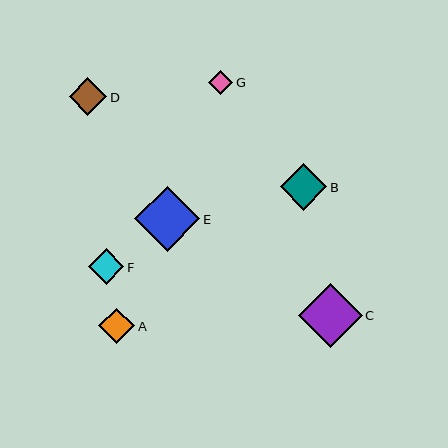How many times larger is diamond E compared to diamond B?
Diamond E is approximately 1.4 times the size of diamond B.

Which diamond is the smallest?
Diamond G is the smallest with a size of approximately 24 pixels.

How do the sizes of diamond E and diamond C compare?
Diamond E and diamond C are approximately the same size.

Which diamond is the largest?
Diamond E is the largest with a size of approximately 65 pixels.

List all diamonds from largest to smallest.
From largest to smallest: E, C, B, D, A, F, G.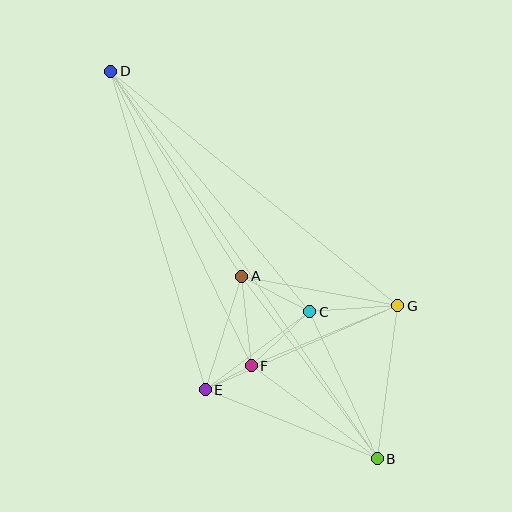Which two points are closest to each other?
Points E and F are closest to each other.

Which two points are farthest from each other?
Points B and D are farthest from each other.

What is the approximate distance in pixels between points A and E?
The distance between A and E is approximately 119 pixels.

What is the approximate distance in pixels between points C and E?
The distance between C and E is approximately 130 pixels.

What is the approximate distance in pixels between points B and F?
The distance between B and F is approximately 157 pixels.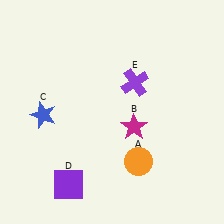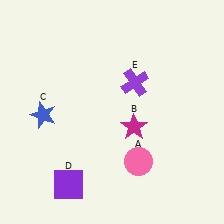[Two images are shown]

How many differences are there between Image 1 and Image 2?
There is 1 difference between the two images.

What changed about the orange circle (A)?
In Image 1, A is orange. In Image 2, it changed to pink.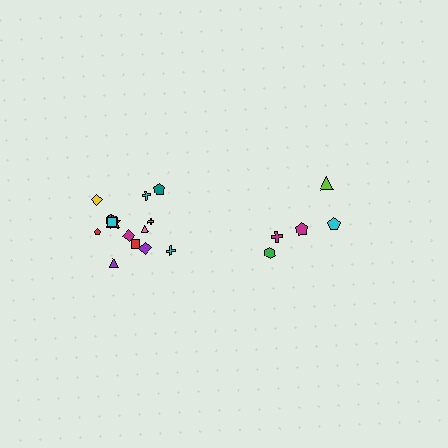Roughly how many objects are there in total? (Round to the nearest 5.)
Roughly 20 objects in total.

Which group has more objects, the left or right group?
The left group.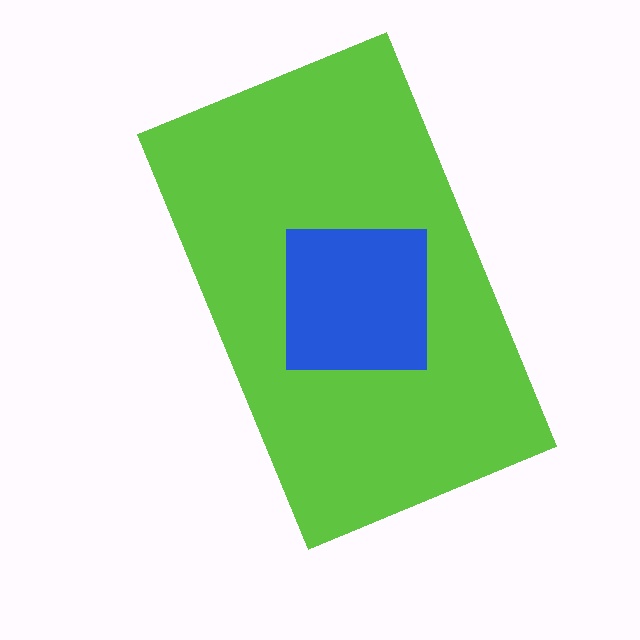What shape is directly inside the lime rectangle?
The blue square.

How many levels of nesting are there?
2.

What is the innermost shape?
The blue square.